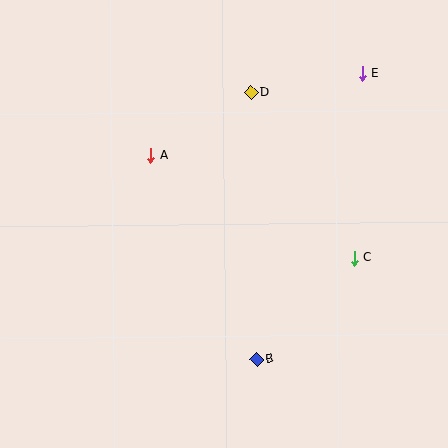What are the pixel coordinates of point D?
Point D is at (251, 92).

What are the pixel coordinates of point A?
Point A is at (151, 155).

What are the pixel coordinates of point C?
Point C is at (355, 258).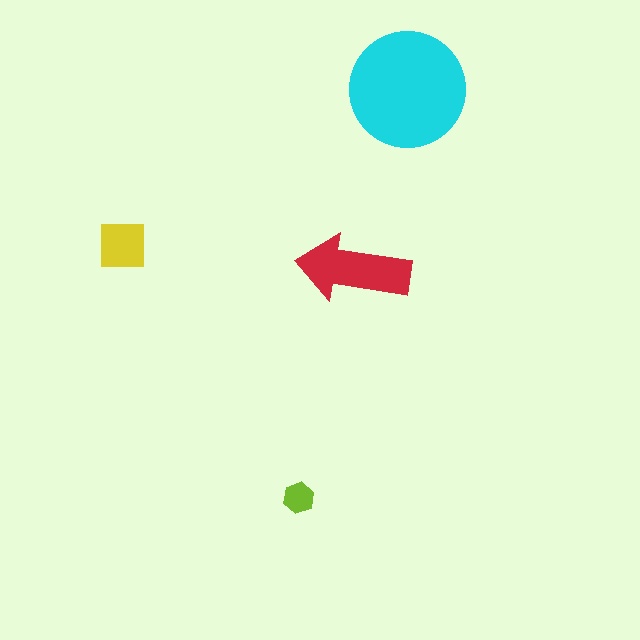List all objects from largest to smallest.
The cyan circle, the red arrow, the yellow square, the lime hexagon.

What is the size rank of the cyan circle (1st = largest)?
1st.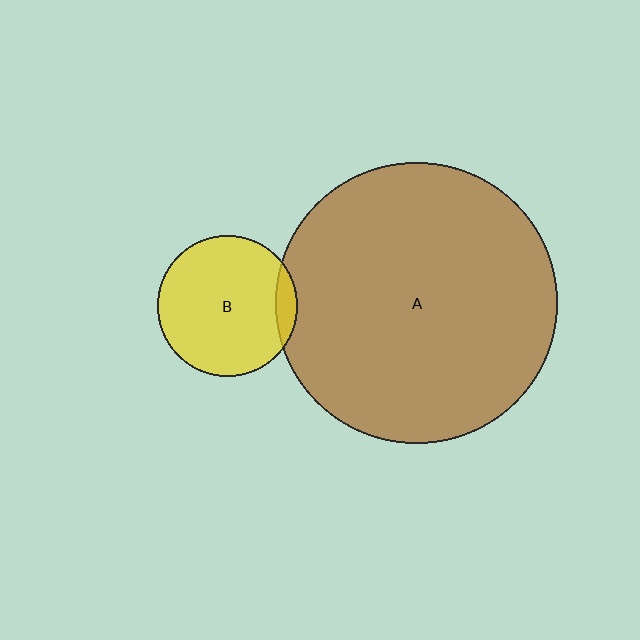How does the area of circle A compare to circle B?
Approximately 4.0 times.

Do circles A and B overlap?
Yes.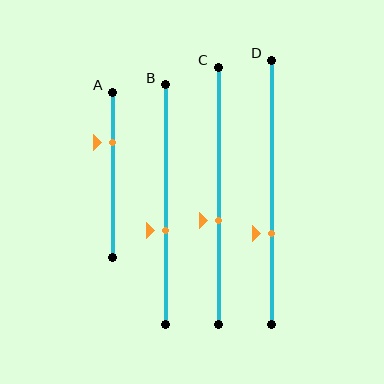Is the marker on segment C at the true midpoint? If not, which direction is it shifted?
No, the marker on segment C is shifted downward by about 10% of the segment length.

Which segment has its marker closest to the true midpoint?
Segment C has its marker closest to the true midpoint.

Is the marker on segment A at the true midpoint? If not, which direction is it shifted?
No, the marker on segment A is shifted upward by about 19% of the segment length.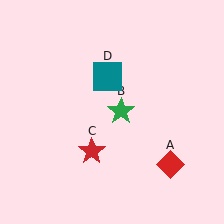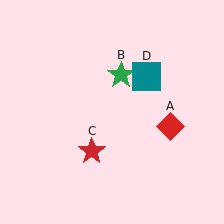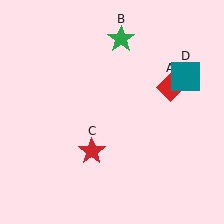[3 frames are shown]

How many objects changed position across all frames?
3 objects changed position: red diamond (object A), green star (object B), teal square (object D).